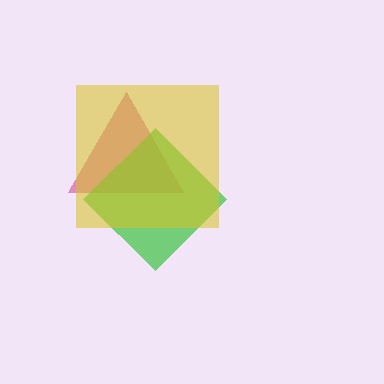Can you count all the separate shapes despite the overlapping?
Yes, there are 3 separate shapes.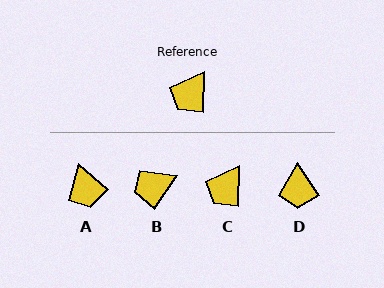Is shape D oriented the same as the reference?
No, it is off by about 35 degrees.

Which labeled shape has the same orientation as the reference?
C.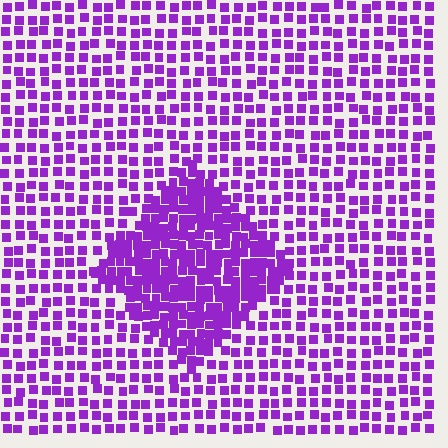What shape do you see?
I see a diamond.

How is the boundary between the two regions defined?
The boundary is defined by a change in element density (approximately 2.1x ratio). All elements are the same color, size, and shape.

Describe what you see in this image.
The image contains small purple elements arranged at two different densities. A diamond-shaped region is visible where the elements are more densely packed than the surrounding area.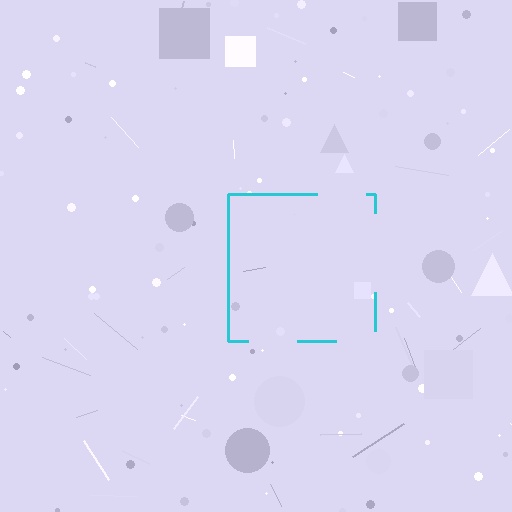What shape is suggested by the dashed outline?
The dashed outline suggests a square.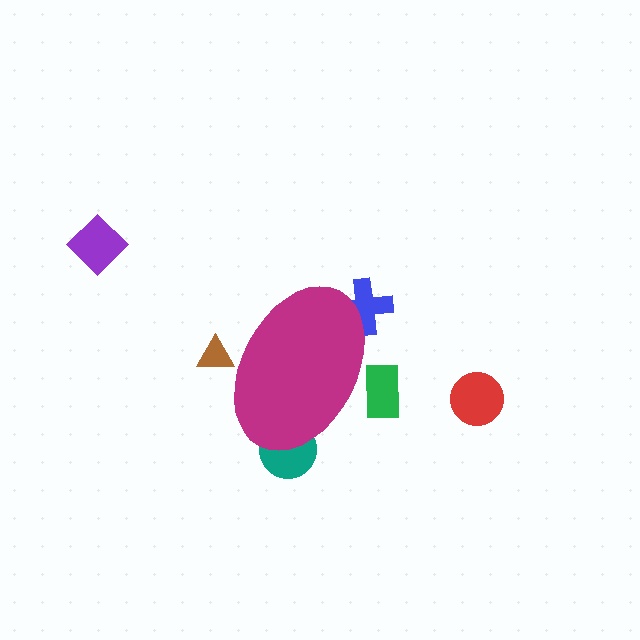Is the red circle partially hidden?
No, the red circle is fully visible.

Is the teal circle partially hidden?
Yes, the teal circle is partially hidden behind the magenta ellipse.